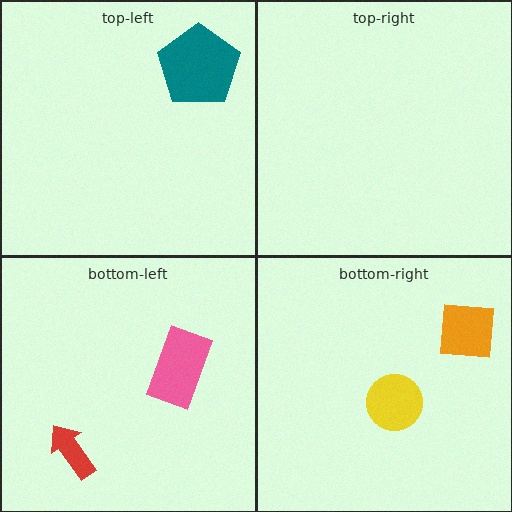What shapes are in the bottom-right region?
The orange square, the yellow circle.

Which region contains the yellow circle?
The bottom-right region.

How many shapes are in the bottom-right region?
2.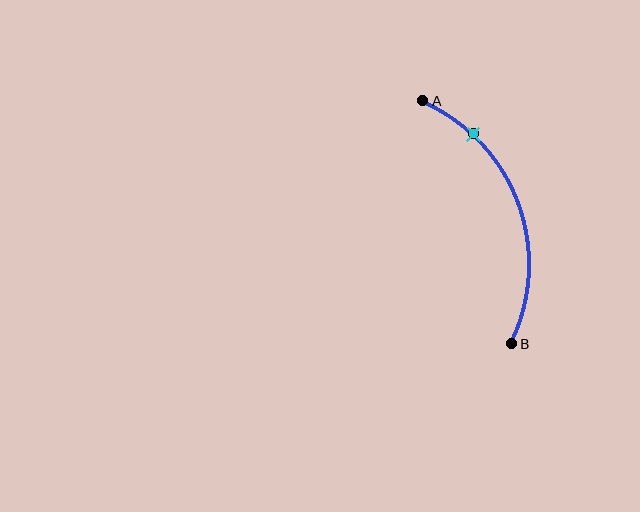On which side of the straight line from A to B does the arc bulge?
The arc bulges to the right of the straight line connecting A and B.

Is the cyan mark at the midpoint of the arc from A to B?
No. The cyan mark lies on the arc but is closer to endpoint A. The arc midpoint would be at the point on the curve equidistant along the arc from both A and B.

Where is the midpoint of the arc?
The arc midpoint is the point on the curve farthest from the straight line joining A and B. It sits to the right of that line.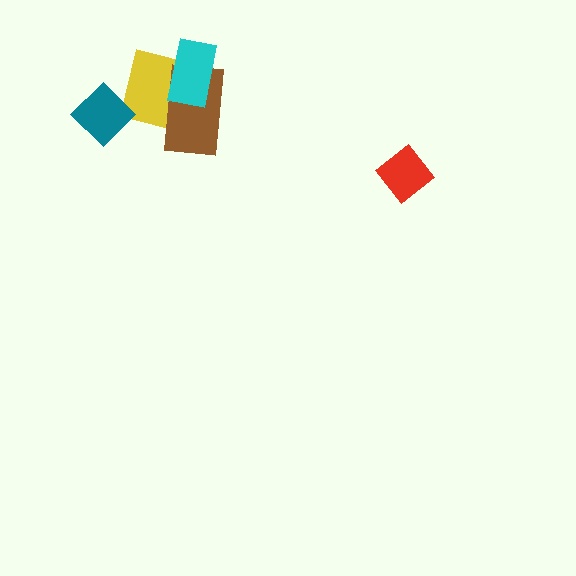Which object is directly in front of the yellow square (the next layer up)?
The brown rectangle is directly in front of the yellow square.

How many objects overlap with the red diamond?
0 objects overlap with the red diamond.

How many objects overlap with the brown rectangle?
2 objects overlap with the brown rectangle.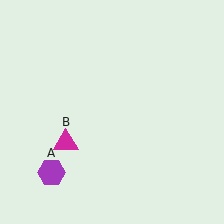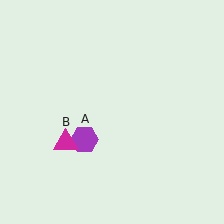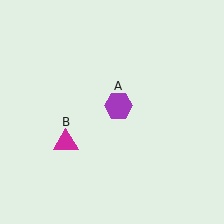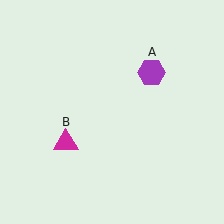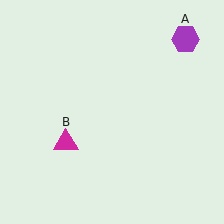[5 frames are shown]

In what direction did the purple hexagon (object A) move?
The purple hexagon (object A) moved up and to the right.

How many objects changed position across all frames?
1 object changed position: purple hexagon (object A).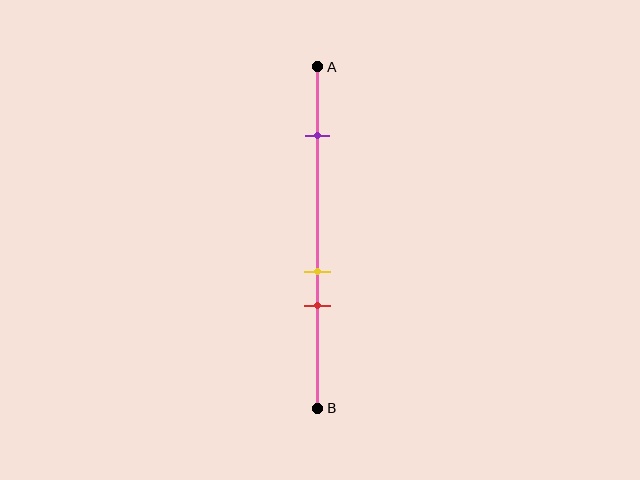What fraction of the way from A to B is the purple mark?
The purple mark is approximately 20% (0.2) of the way from A to B.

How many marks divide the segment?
There are 3 marks dividing the segment.